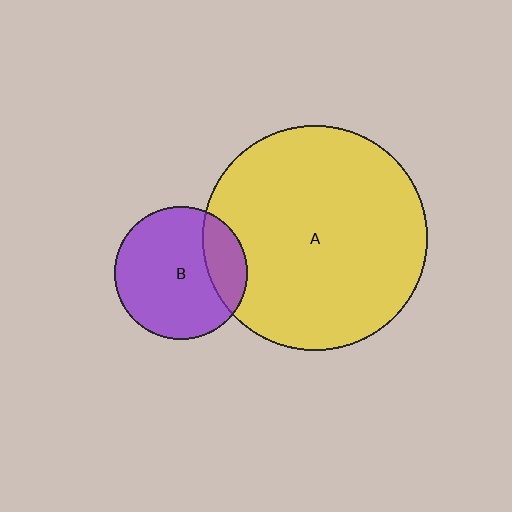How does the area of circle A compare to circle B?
Approximately 2.9 times.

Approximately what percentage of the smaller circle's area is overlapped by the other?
Approximately 20%.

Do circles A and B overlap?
Yes.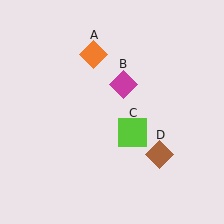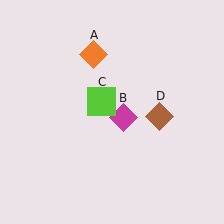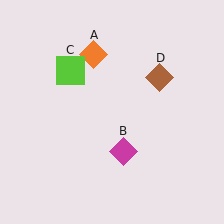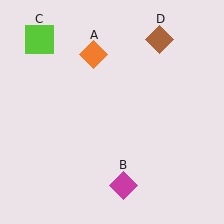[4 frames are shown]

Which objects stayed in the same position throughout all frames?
Orange diamond (object A) remained stationary.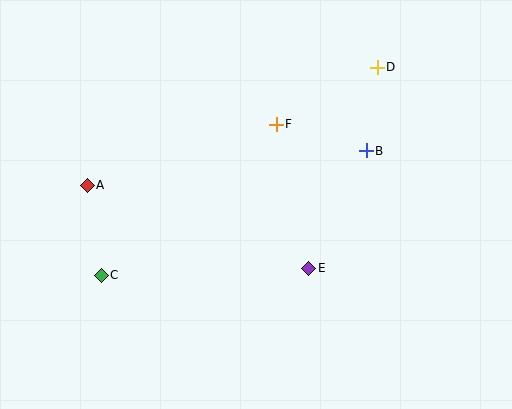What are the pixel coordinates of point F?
Point F is at (276, 124).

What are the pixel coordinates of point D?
Point D is at (377, 67).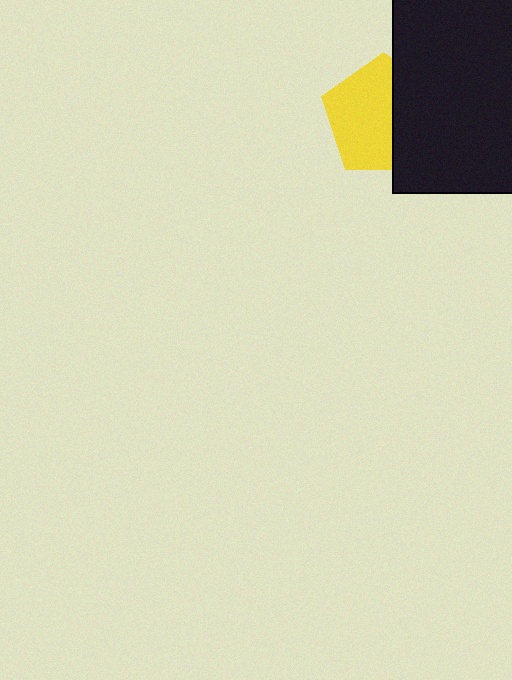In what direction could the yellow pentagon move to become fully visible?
The yellow pentagon could move left. That would shift it out from behind the black rectangle entirely.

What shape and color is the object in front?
The object in front is a black rectangle.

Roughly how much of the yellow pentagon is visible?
About half of it is visible (roughly 59%).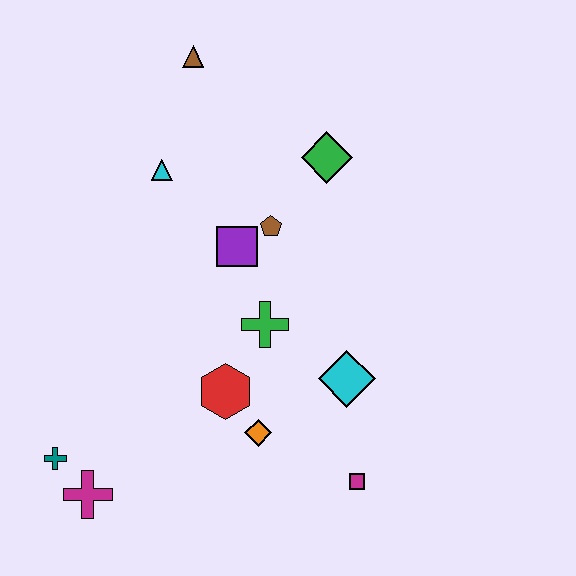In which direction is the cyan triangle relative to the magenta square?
The cyan triangle is above the magenta square.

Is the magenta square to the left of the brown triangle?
No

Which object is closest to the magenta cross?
The teal cross is closest to the magenta cross.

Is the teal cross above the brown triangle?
No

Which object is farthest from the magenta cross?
The brown triangle is farthest from the magenta cross.